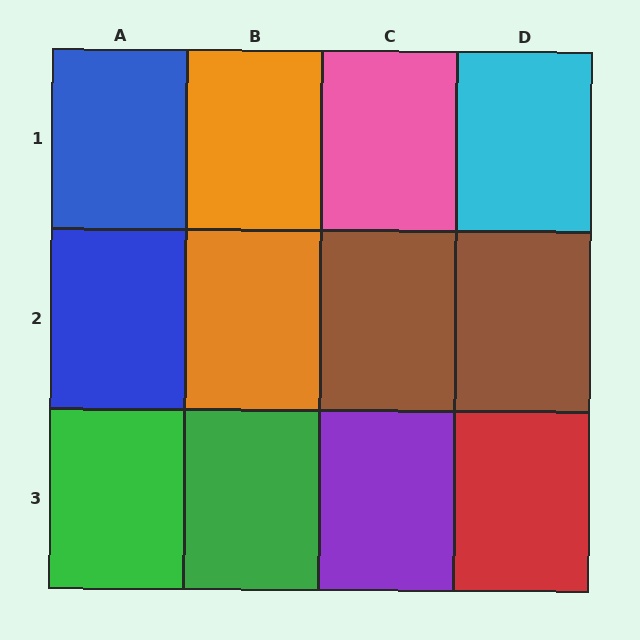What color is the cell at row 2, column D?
Brown.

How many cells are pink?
1 cell is pink.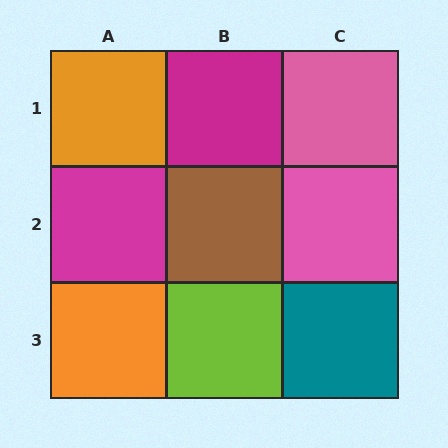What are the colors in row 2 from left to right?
Magenta, brown, pink.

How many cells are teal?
1 cell is teal.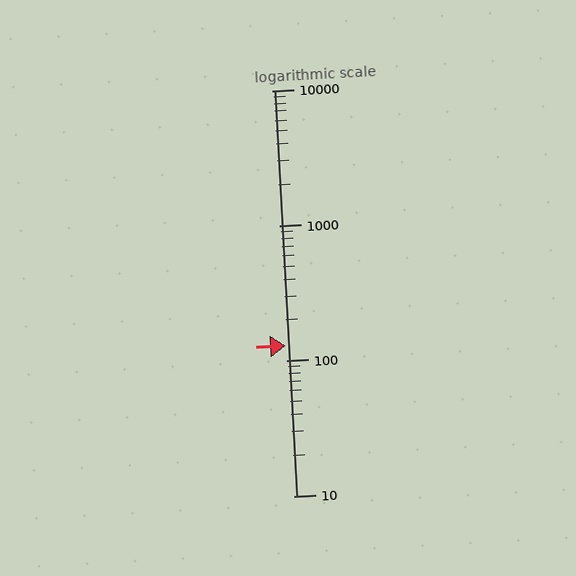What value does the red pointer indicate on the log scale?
The pointer indicates approximately 130.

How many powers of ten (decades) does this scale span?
The scale spans 3 decades, from 10 to 10000.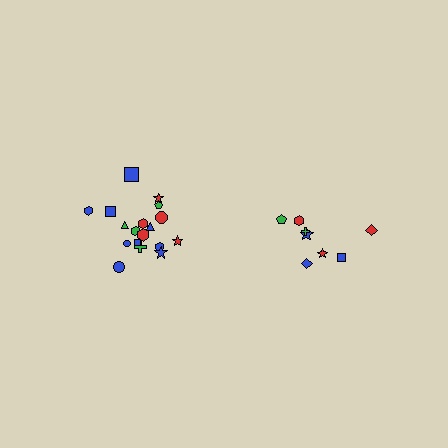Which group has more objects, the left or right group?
The left group.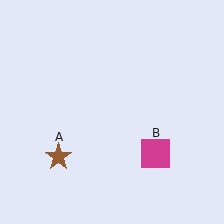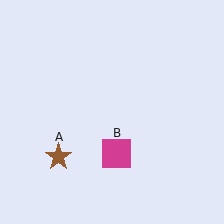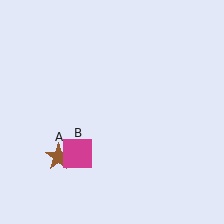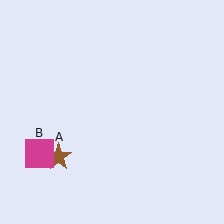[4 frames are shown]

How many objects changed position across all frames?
1 object changed position: magenta square (object B).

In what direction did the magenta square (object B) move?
The magenta square (object B) moved left.